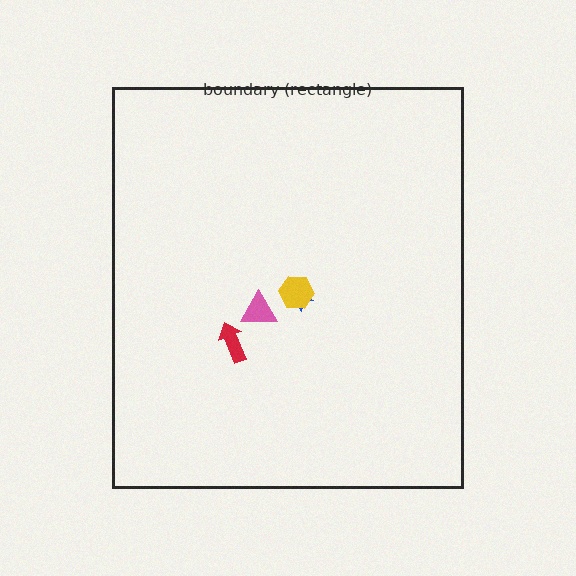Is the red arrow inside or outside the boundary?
Inside.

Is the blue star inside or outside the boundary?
Inside.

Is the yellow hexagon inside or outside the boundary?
Inside.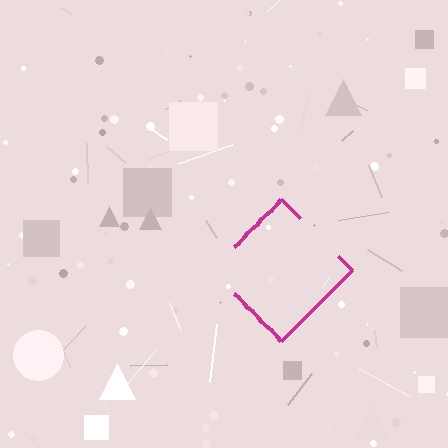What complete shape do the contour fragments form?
The contour fragments form a diamond.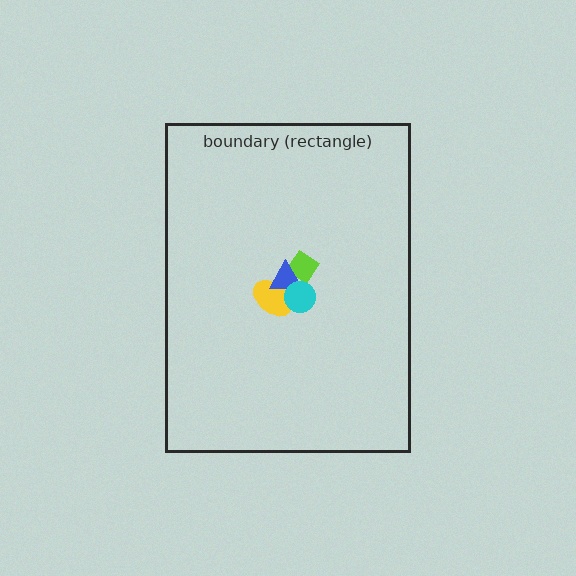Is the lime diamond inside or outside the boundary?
Inside.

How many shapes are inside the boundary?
4 inside, 0 outside.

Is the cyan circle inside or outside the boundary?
Inside.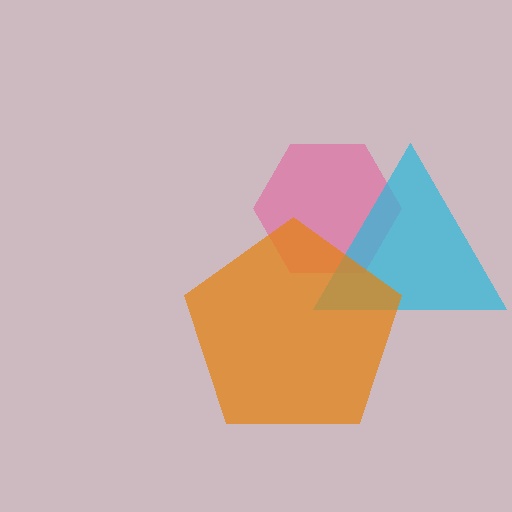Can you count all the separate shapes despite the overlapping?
Yes, there are 3 separate shapes.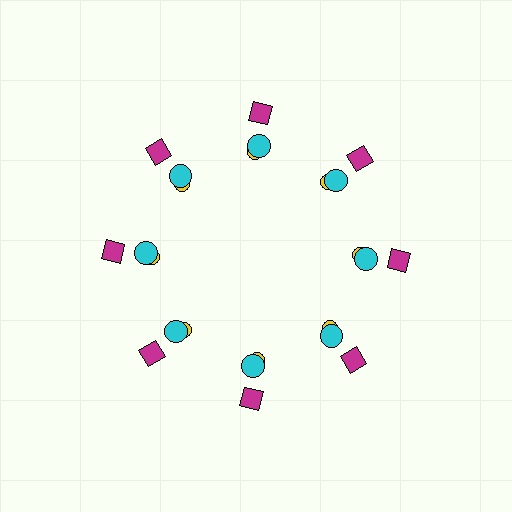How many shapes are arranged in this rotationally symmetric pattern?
There are 24 shapes, arranged in 8 groups of 3.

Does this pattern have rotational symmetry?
Yes, this pattern has 8-fold rotational symmetry. It looks the same after rotating 45 degrees around the center.